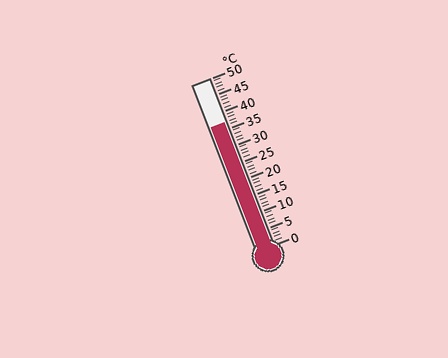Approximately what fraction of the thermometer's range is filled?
The thermometer is filled to approximately 75% of its range.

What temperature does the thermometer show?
The thermometer shows approximately 37°C.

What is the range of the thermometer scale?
The thermometer scale ranges from 0°C to 50°C.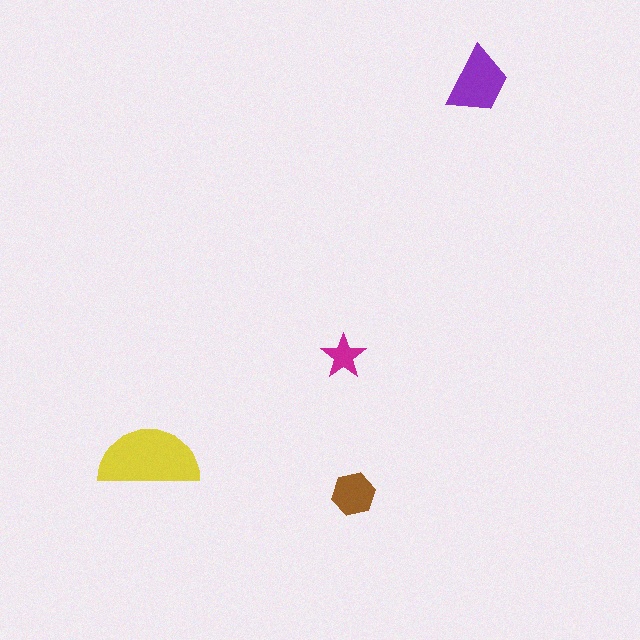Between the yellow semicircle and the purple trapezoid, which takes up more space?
The yellow semicircle.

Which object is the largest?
The yellow semicircle.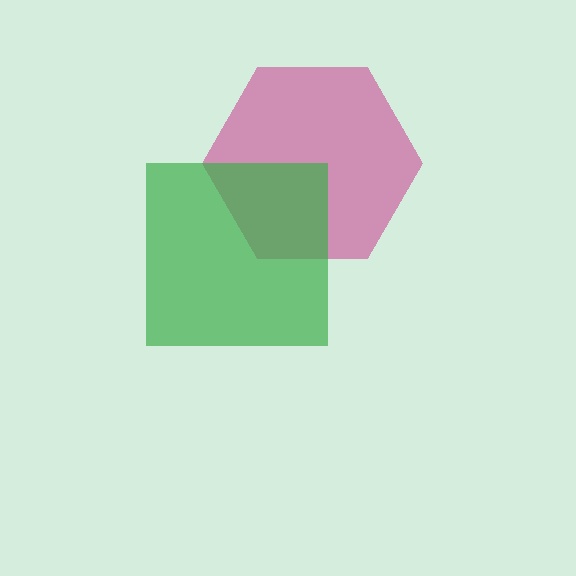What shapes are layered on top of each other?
The layered shapes are: a magenta hexagon, a green square.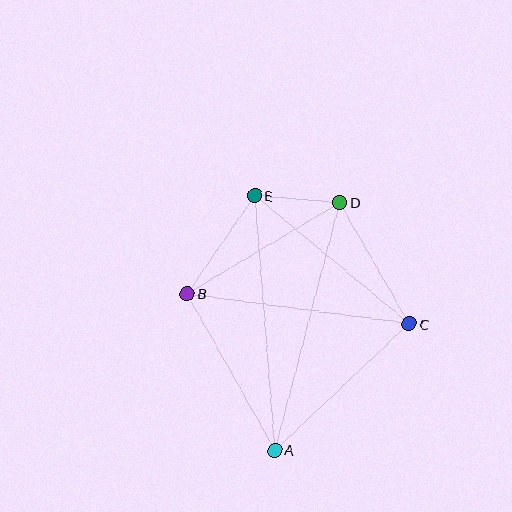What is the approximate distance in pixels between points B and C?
The distance between B and C is approximately 224 pixels.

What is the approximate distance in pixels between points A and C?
The distance between A and C is approximately 184 pixels.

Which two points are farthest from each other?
Points A and D are farthest from each other.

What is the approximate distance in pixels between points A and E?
The distance between A and E is approximately 255 pixels.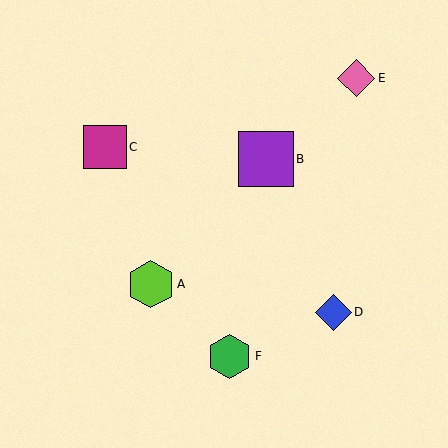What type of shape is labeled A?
Shape A is a lime hexagon.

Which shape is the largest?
The purple square (labeled B) is the largest.